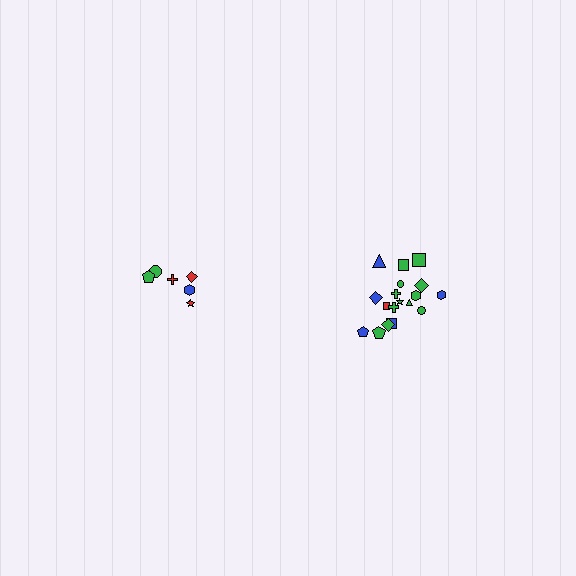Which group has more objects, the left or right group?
The right group.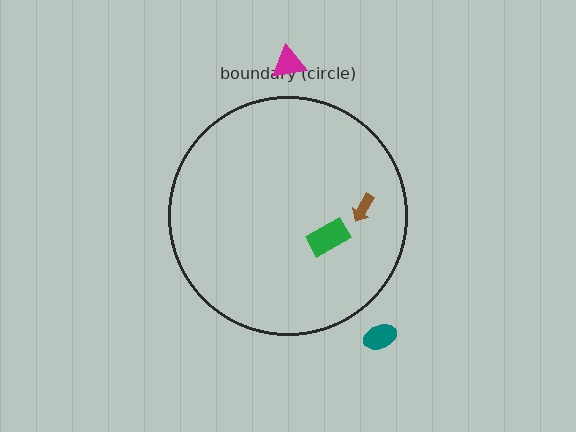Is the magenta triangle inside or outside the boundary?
Outside.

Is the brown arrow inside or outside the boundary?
Inside.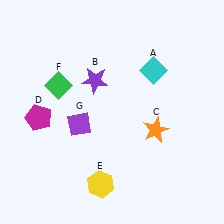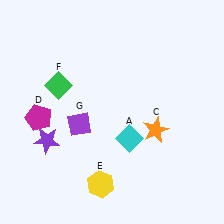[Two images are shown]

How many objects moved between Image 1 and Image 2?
2 objects moved between the two images.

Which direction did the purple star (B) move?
The purple star (B) moved down.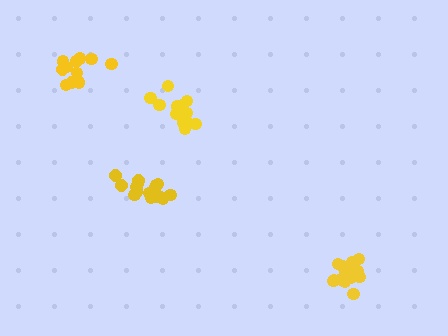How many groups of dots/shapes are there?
There are 4 groups.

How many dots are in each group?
Group 1: 15 dots, Group 2: 17 dots, Group 3: 13 dots, Group 4: 11 dots (56 total).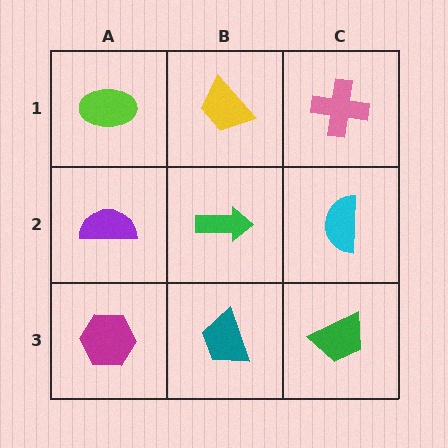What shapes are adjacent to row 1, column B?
A green arrow (row 2, column B), a lime ellipse (row 1, column A), a pink cross (row 1, column C).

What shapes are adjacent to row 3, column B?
A green arrow (row 2, column B), a magenta hexagon (row 3, column A), a green trapezoid (row 3, column C).